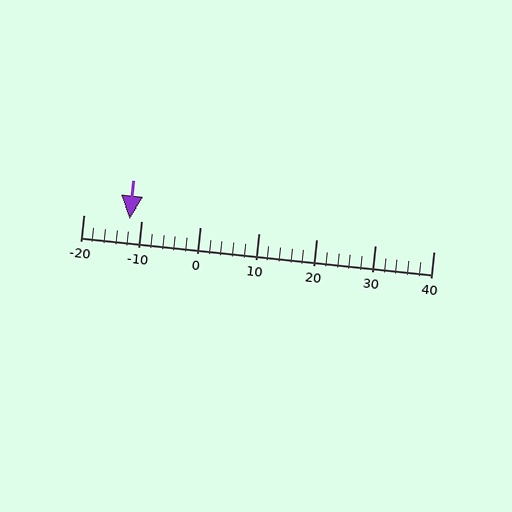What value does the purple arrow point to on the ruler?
The purple arrow points to approximately -12.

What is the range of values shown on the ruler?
The ruler shows values from -20 to 40.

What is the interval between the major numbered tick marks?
The major tick marks are spaced 10 units apart.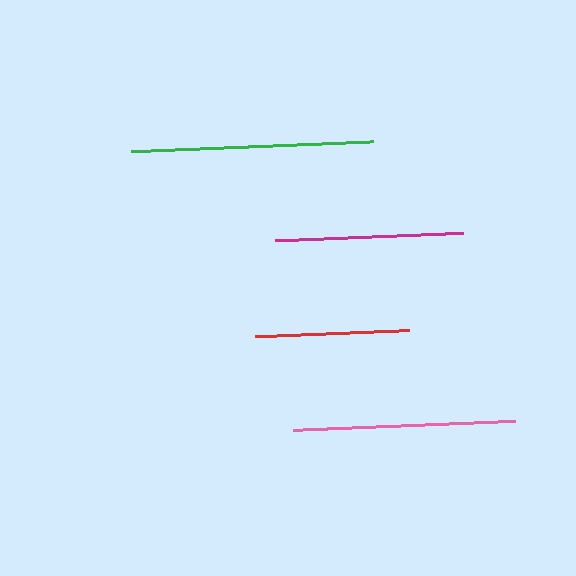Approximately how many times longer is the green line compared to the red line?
The green line is approximately 1.6 times the length of the red line.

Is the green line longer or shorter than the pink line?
The green line is longer than the pink line.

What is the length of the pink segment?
The pink segment is approximately 222 pixels long.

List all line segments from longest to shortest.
From longest to shortest: green, pink, magenta, red.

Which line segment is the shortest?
The red line is the shortest at approximately 154 pixels.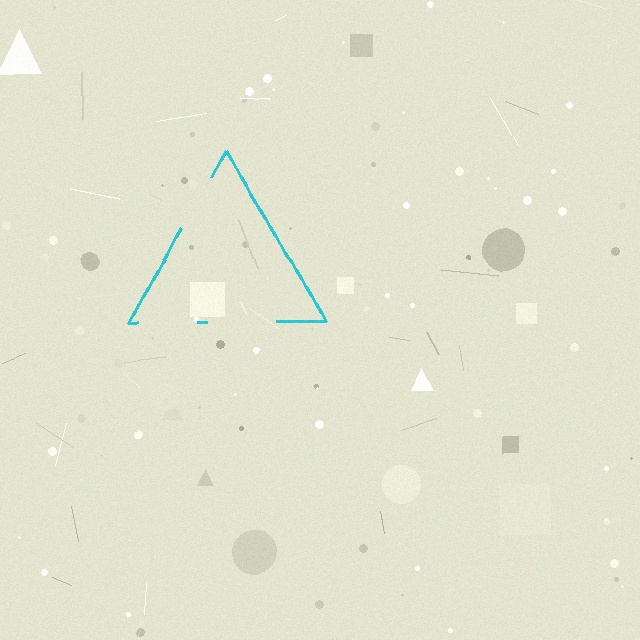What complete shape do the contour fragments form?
The contour fragments form a triangle.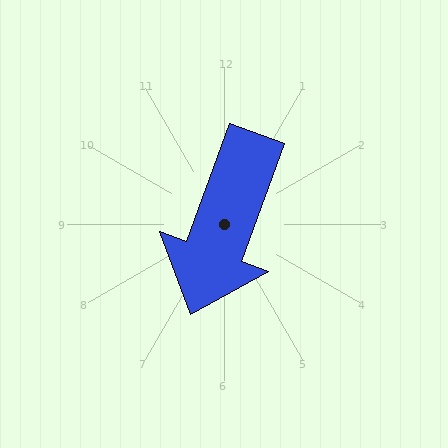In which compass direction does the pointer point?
South.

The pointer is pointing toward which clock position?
Roughly 7 o'clock.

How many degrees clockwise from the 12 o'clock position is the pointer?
Approximately 200 degrees.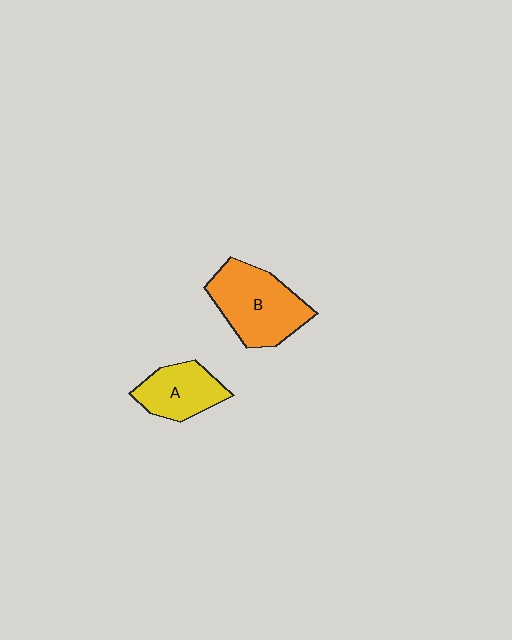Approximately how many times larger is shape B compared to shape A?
Approximately 1.5 times.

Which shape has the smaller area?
Shape A (yellow).